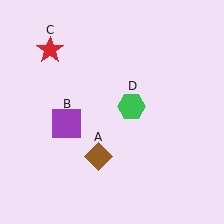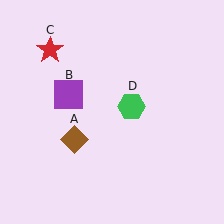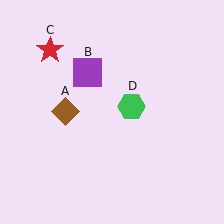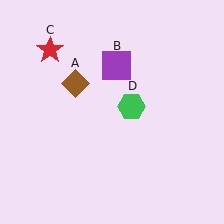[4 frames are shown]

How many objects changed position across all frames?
2 objects changed position: brown diamond (object A), purple square (object B).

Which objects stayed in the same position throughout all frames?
Red star (object C) and green hexagon (object D) remained stationary.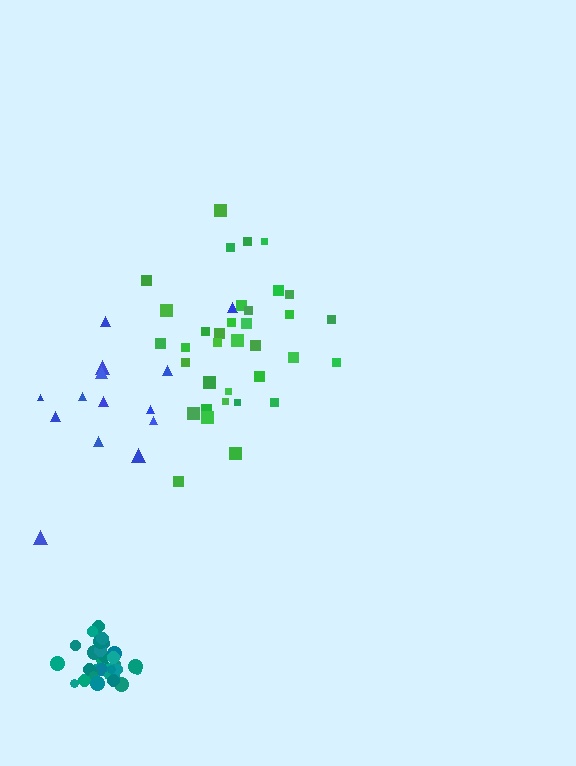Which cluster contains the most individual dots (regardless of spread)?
Teal (35).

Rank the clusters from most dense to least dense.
teal, green, blue.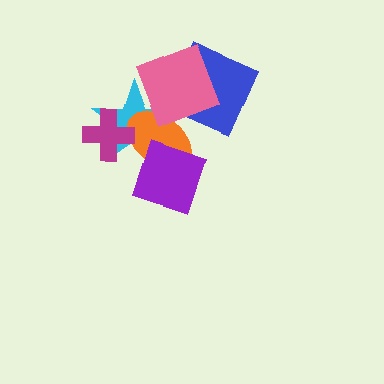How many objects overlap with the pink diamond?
3 objects overlap with the pink diamond.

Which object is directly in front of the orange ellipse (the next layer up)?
The magenta cross is directly in front of the orange ellipse.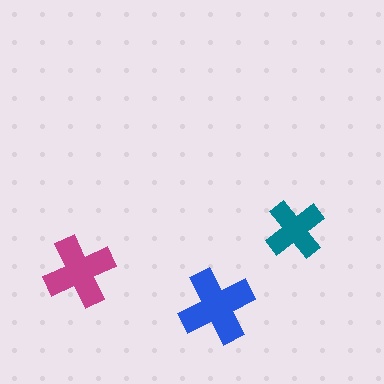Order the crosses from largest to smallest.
the blue one, the magenta one, the teal one.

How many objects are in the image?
There are 3 objects in the image.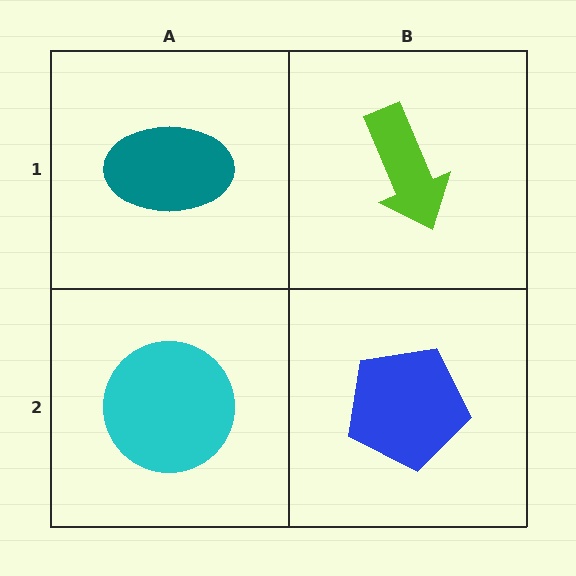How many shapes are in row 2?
2 shapes.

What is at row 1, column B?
A lime arrow.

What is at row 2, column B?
A blue pentagon.